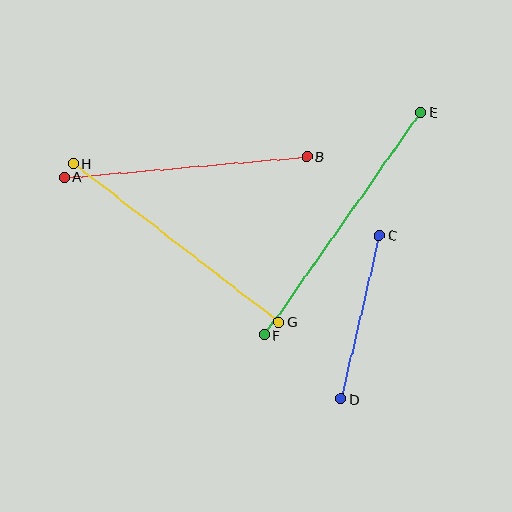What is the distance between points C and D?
The distance is approximately 168 pixels.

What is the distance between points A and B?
The distance is approximately 243 pixels.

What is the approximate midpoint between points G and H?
The midpoint is at approximately (176, 243) pixels.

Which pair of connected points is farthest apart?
Points E and F are farthest apart.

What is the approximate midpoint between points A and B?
The midpoint is at approximately (186, 167) pixels.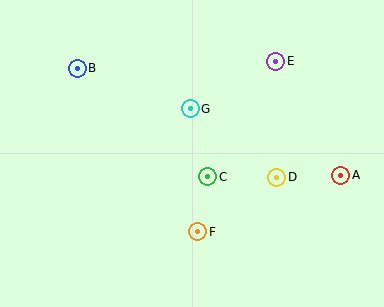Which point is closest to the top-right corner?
Point E is closest to the top-right corner.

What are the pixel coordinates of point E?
Point E is at (276, 61).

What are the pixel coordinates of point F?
Point F is at (198, 232).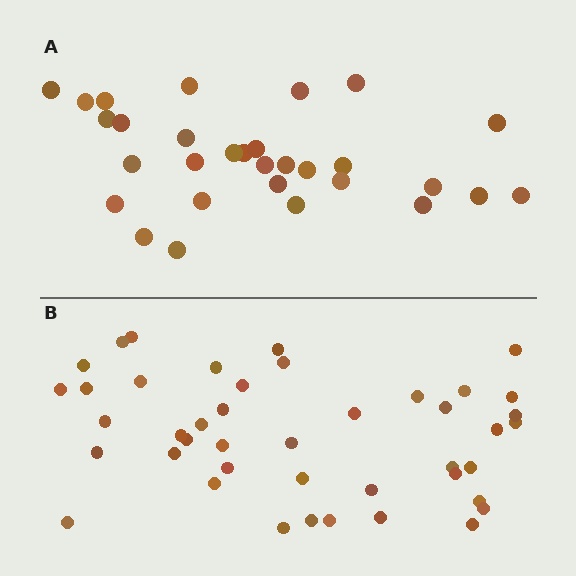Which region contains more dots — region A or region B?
Region B (the bottom region) has more dots.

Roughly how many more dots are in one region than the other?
Region B has approximately 15 more dots than region A.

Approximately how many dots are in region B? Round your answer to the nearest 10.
About 40 dots. (The exact count is 43, which rounds to 40.)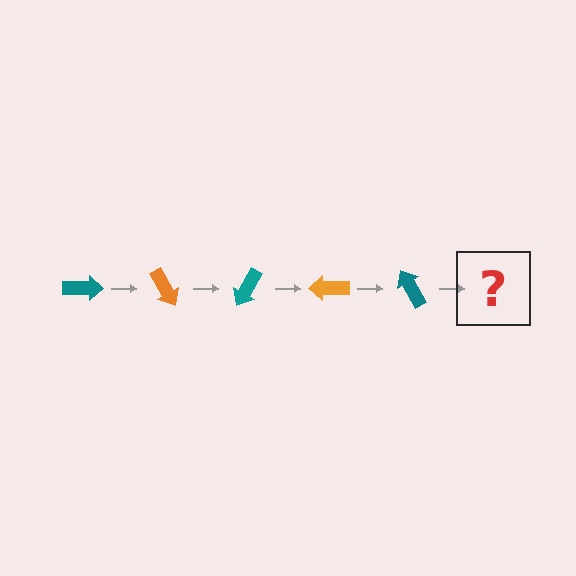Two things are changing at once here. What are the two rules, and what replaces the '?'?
The two rules are that it rotates 60 degrees each step and the color cycles through teal and orange. The '?' should be an orange arrow, rotated 300 degrees from the start.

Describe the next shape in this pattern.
It should be an orange arrow, rotated 300 degrees from the start.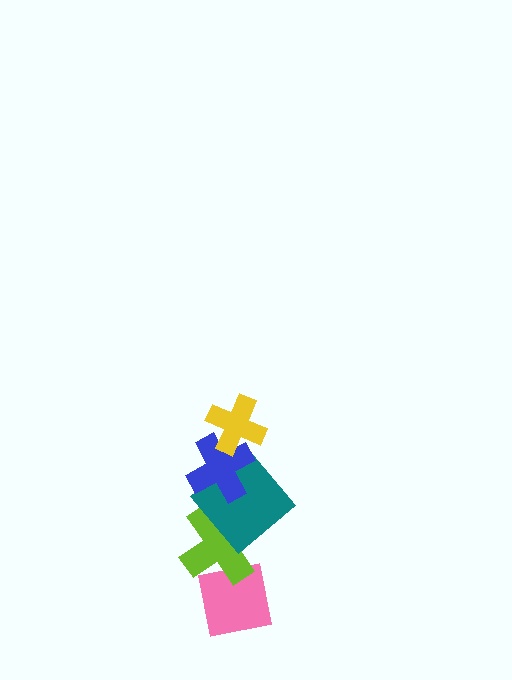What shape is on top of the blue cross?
The yellow cross is on top of the blue cross.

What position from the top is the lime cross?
The lime cross is 4th from the top.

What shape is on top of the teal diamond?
The blue cross is on top of the teal diamond.